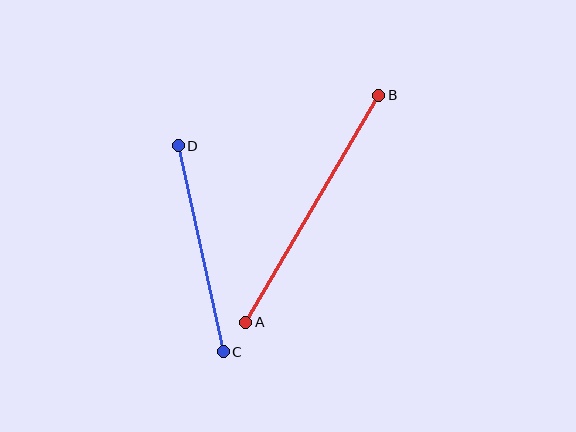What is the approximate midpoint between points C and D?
The midpoint is at approximately (201, 249) pixels.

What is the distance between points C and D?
The distance is approximately 211 pixels.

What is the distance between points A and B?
The distance is approximately 263 pixels.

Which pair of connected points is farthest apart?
Points A and B are farthest apart.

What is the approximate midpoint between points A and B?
The midpoint is at approximately (312, 209) pixels.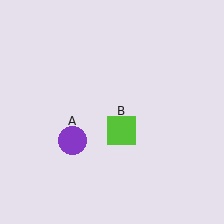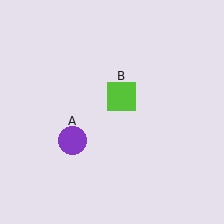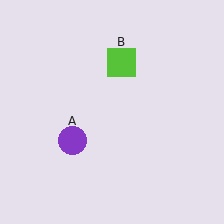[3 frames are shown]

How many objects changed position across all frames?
1 object changed position: lime square (object B).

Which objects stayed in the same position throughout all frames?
Purple circle (object A) remained stationary.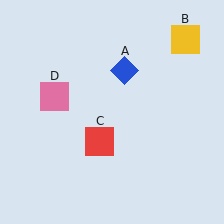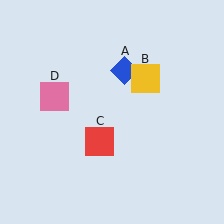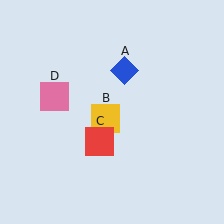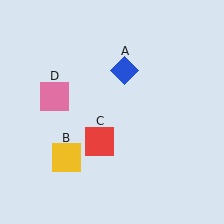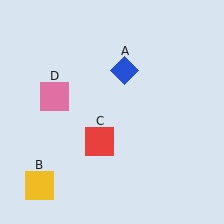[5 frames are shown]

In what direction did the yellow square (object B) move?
The yellow square (object B) moved down and to the left.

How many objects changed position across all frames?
1 object changed position: yellow square (object B).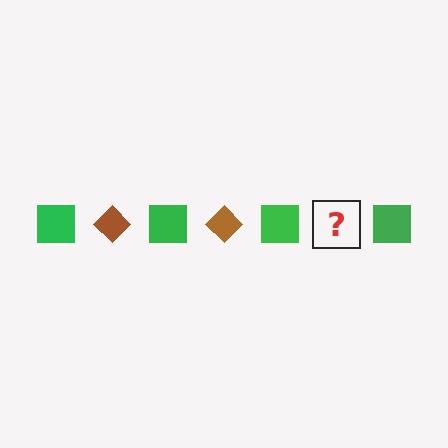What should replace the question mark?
The question mark should be replaced with a brown diamond.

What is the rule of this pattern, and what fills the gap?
The rule is that the pattern alternates between green square and brown diamond. The gap should be filled with a brown diamond.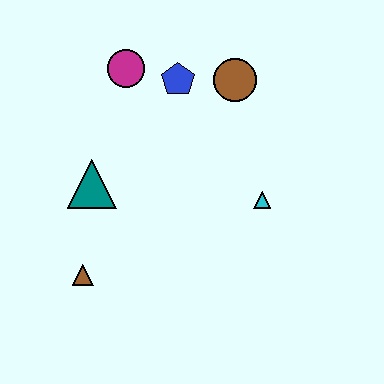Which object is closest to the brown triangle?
The teal triangle is closest to the brown triangle.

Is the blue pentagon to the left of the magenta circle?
No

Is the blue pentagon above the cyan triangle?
Yes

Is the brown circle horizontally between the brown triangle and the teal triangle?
No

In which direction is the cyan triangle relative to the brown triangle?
The cyan triangle is to the right of the brown triangle.